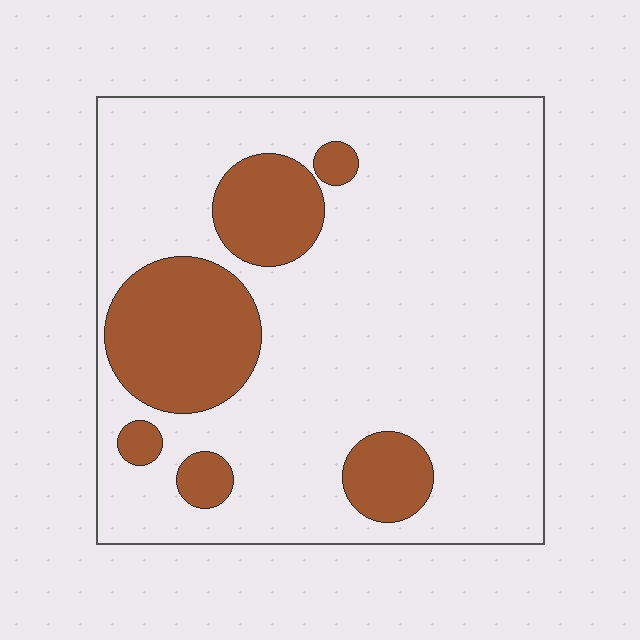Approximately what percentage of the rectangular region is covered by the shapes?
Approximately 20%.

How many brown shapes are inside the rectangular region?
6.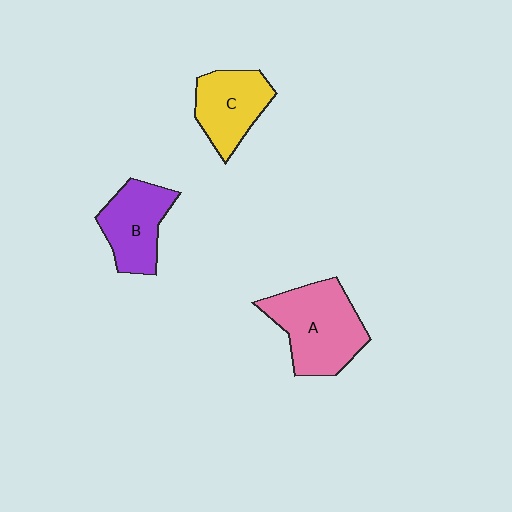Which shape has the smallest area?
Shape C (yellow).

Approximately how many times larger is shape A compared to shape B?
Approximately 1.4 times.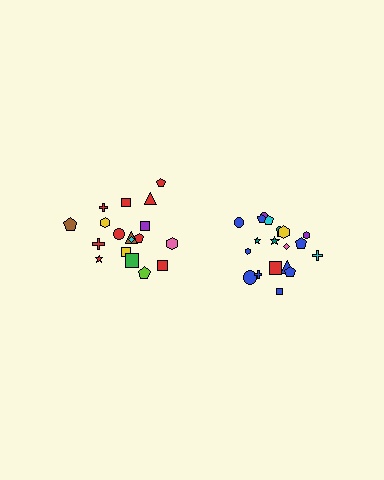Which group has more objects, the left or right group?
The right group.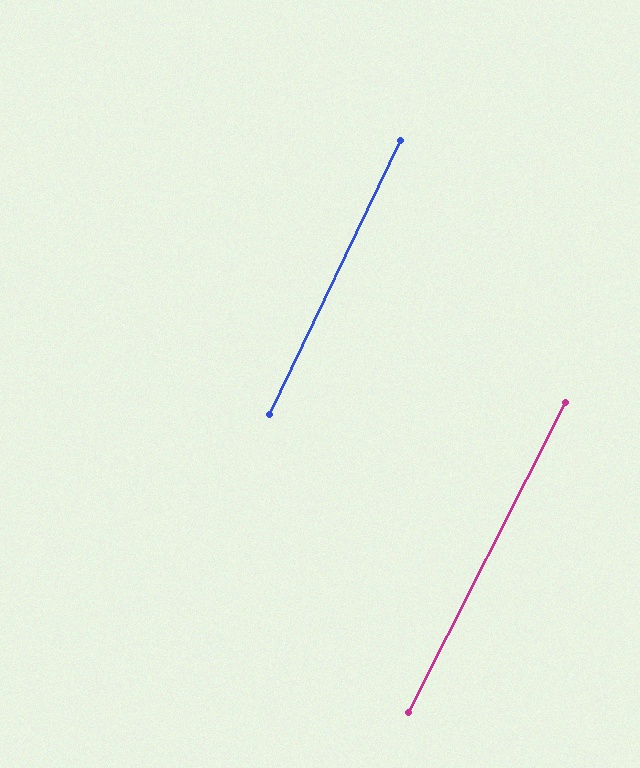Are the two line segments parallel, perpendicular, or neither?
Parallel — their directions differ by only 1.5°.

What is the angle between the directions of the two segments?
Approximately 1 degree.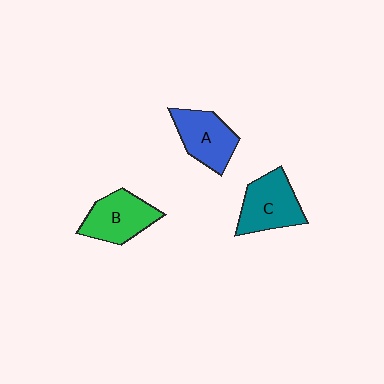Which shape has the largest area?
Shape C (teal).